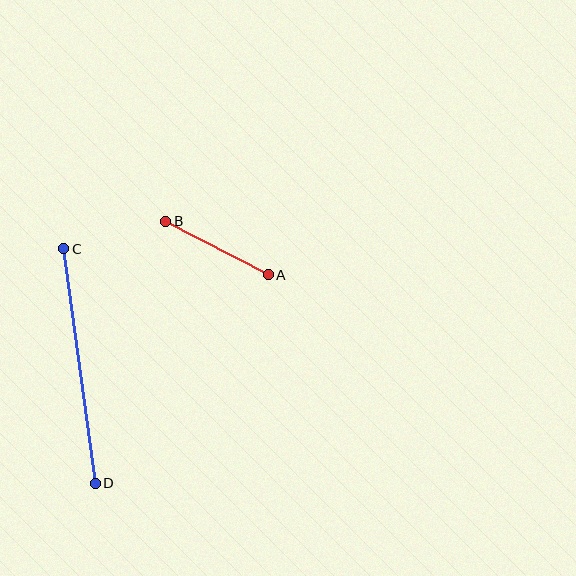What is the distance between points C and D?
The distance is approximately 236 pixels.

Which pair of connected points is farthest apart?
Points C and D are farthest apart.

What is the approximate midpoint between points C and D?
The midpoint is at approximately (79, 366) pixels.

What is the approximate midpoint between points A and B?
The midpoint is at approximately (217, 248) pixels.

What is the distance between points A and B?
The distance is approximately 116 pixels.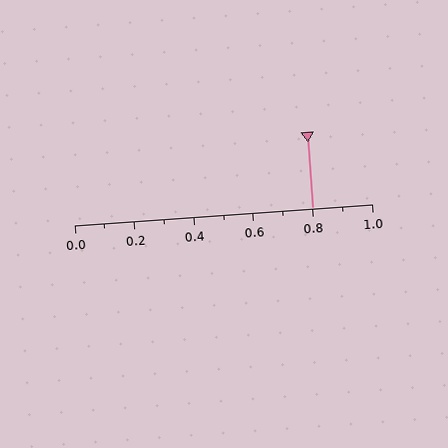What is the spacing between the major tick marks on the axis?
The major ticks are spaced 0.2 apart.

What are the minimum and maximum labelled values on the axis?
The axis runs from 0.0 to 1.0.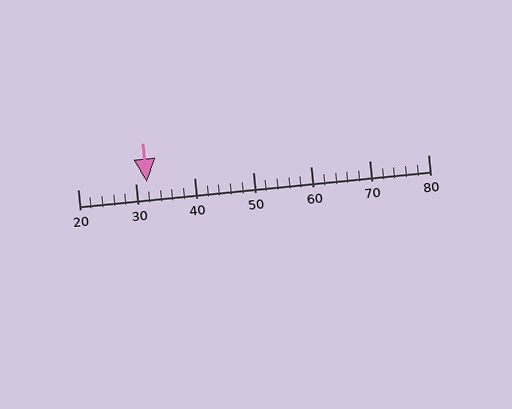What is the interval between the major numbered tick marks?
The major tick marks are spaced 10 units apart.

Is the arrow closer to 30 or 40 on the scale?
The arrow is closer to 30.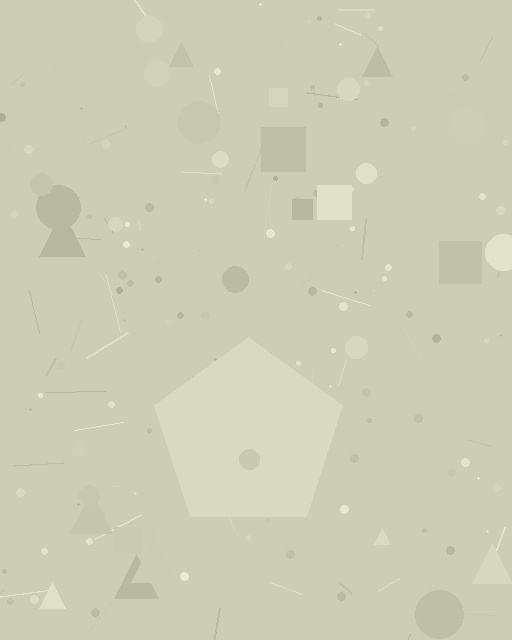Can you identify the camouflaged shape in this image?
The camouflaged shape is a pentagon.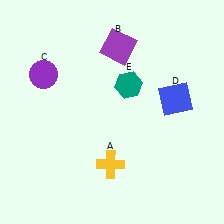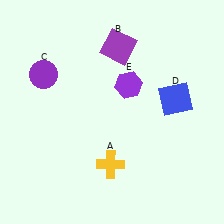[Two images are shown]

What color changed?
The hexagon (E) changed from teal in Image 1 to purple in Image 2.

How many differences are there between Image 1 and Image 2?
There is 1 difference between the two images.